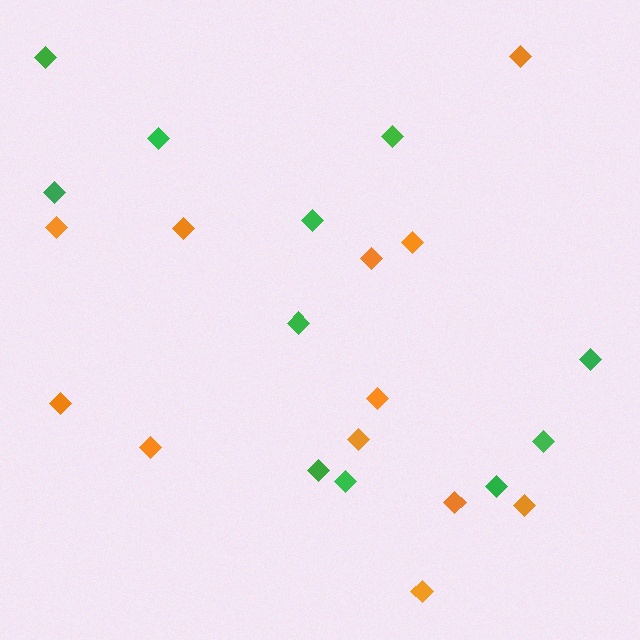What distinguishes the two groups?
There are 2 groups: one group of orange diamonds (12) and one group of green diamonds (11).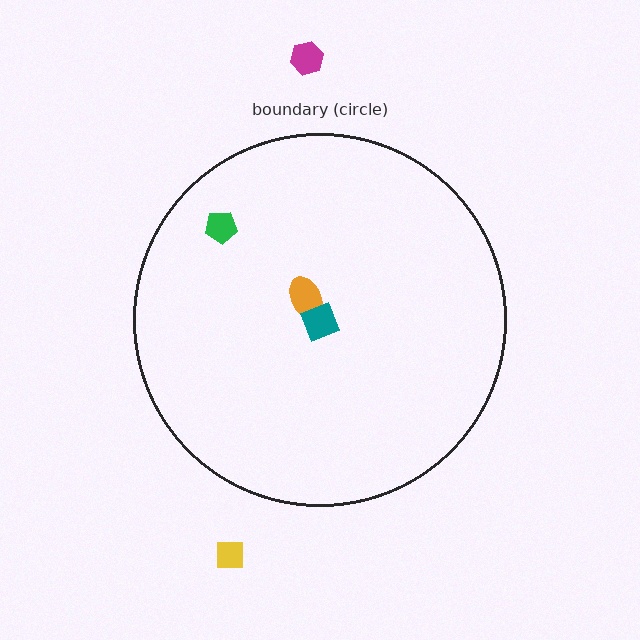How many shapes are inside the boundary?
3 inside, 2 outside.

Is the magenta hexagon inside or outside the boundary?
Outside.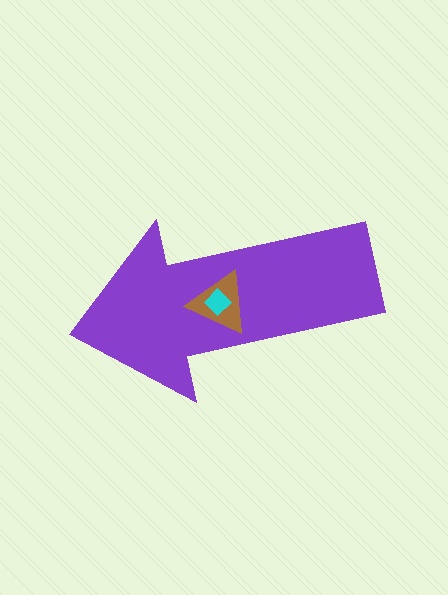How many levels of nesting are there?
3.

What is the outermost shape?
The purple arrow.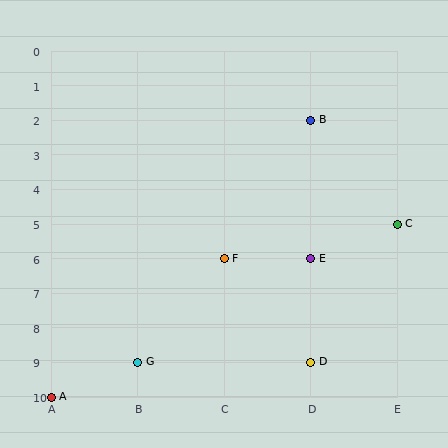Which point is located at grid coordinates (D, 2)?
Point B is at (D, 2).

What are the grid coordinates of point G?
Point G is at grid coordinates (B, 9).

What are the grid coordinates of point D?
Point D is at grid coordinates (D, 9).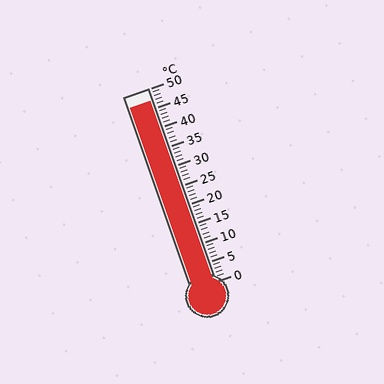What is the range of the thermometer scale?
The thermometer scale ranges from 0°C to 50°C.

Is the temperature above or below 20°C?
The temperature is above 20°C.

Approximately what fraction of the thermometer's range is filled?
The thermometer is filled to approximately 95% of its range.